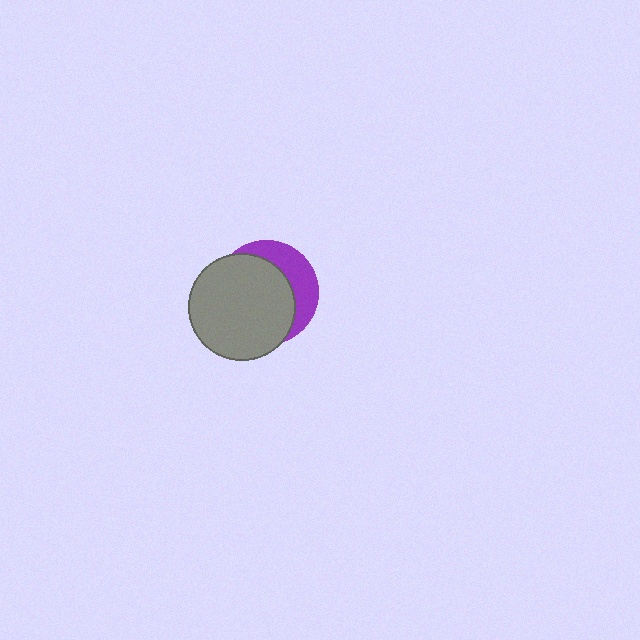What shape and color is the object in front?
The object in front is a gray circle.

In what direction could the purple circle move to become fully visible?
The purple circle could move toward the upper-right. That would shift it out from behind the gray circle entirely.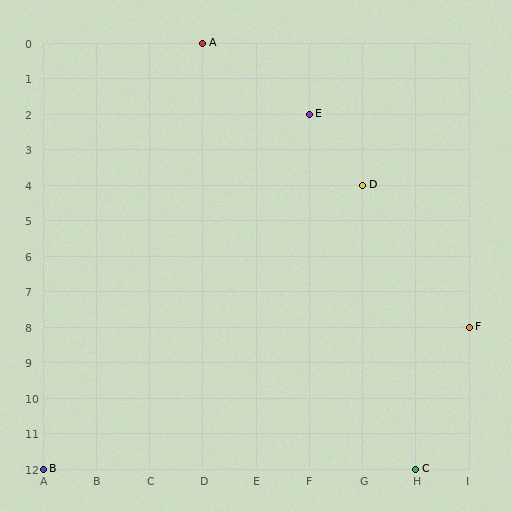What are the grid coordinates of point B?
Point B is at grid coordinates (A, 12).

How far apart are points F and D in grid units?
Points F and D are 2 columns and 4 rows apart (about 4.5 grid units diagonally).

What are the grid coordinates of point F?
Point F is at grid coordinates (I, 8).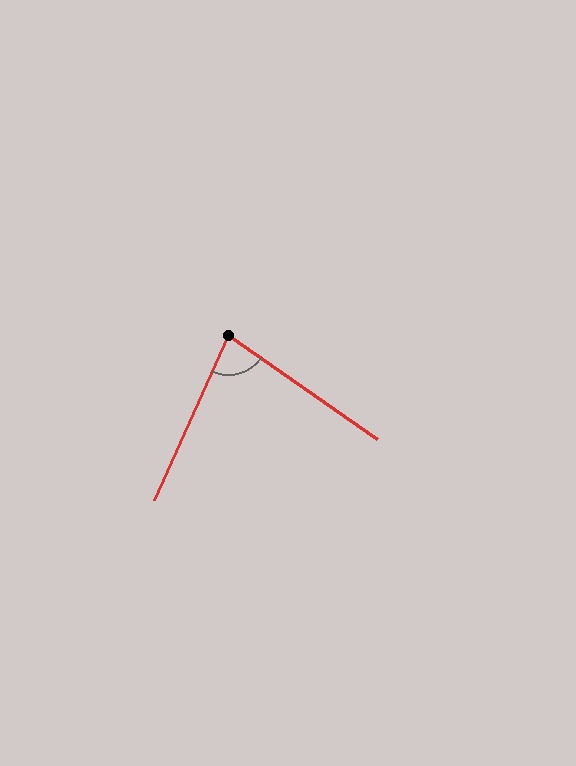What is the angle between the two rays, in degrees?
Approximately 79 degrees.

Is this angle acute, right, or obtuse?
It is acute.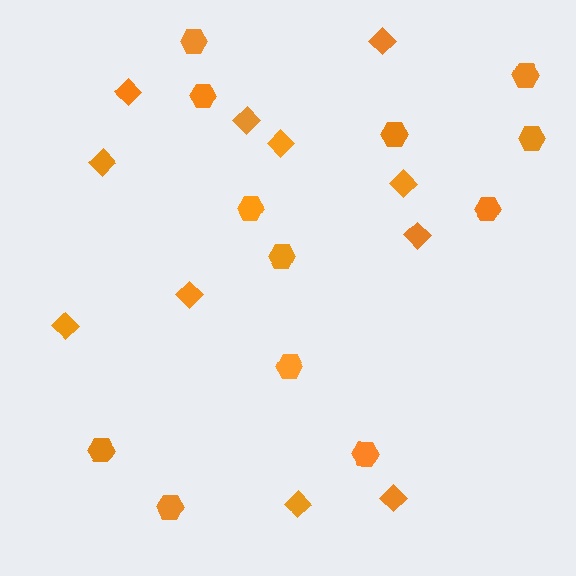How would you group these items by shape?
There are 2 groups: one group of diamonds (11) and one group of hexagons (12).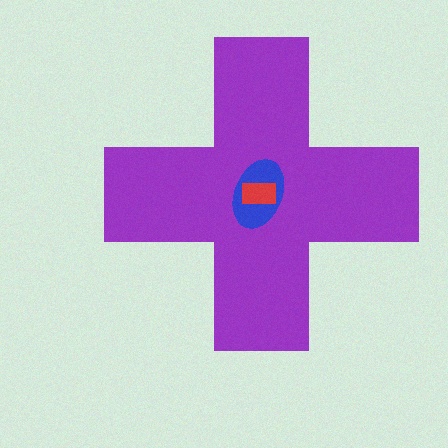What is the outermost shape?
The purple cross.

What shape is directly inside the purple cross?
The blue ellipse.